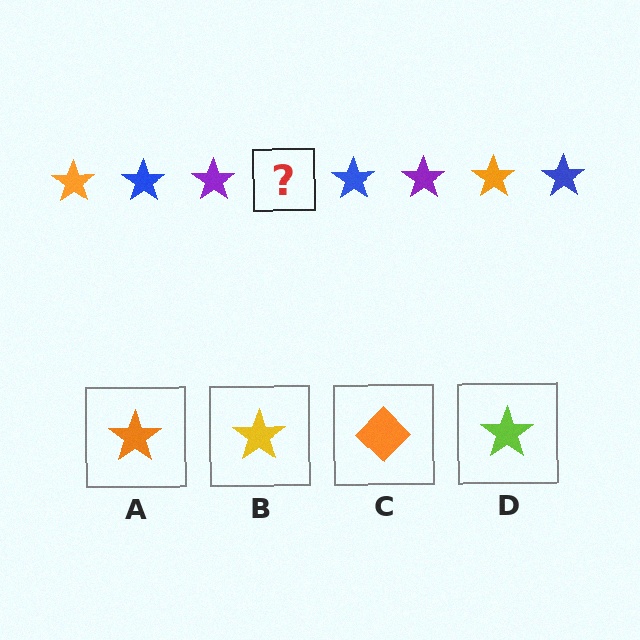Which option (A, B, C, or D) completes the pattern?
A.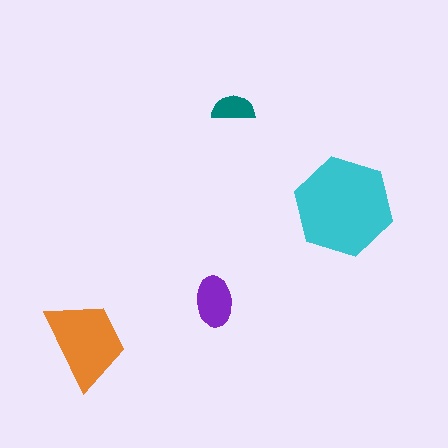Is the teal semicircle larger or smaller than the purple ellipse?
Smaller.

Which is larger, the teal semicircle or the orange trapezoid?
The orange trapezoid.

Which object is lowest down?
The orange trapezoid is bottommost.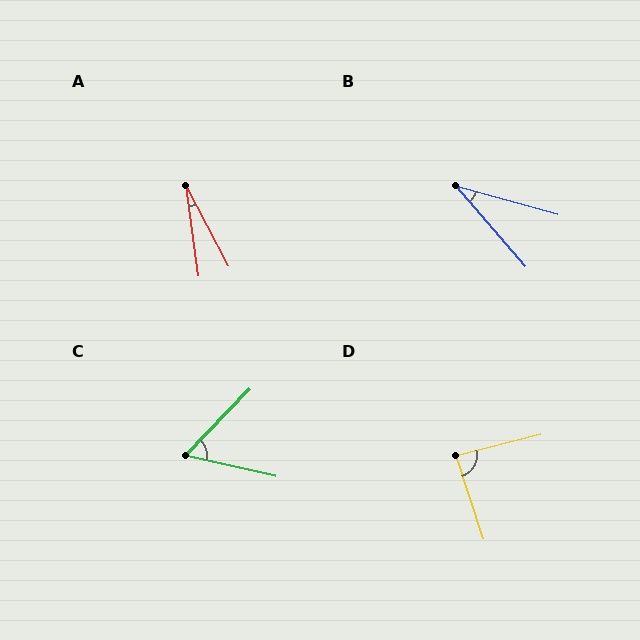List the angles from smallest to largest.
A (20°), B (34°), C (59°), D (86°).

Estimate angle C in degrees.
Approximately 59 degrees.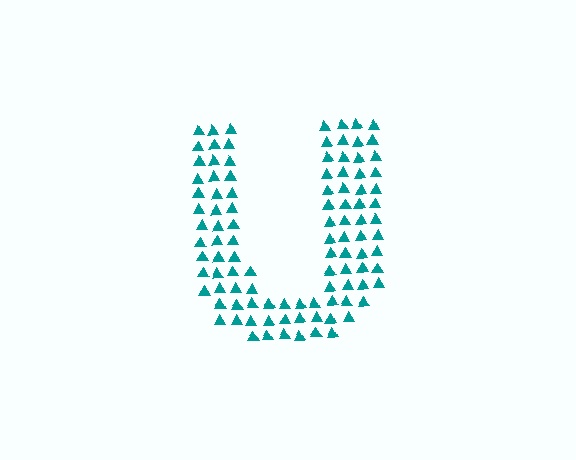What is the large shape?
The large shape is the letter U.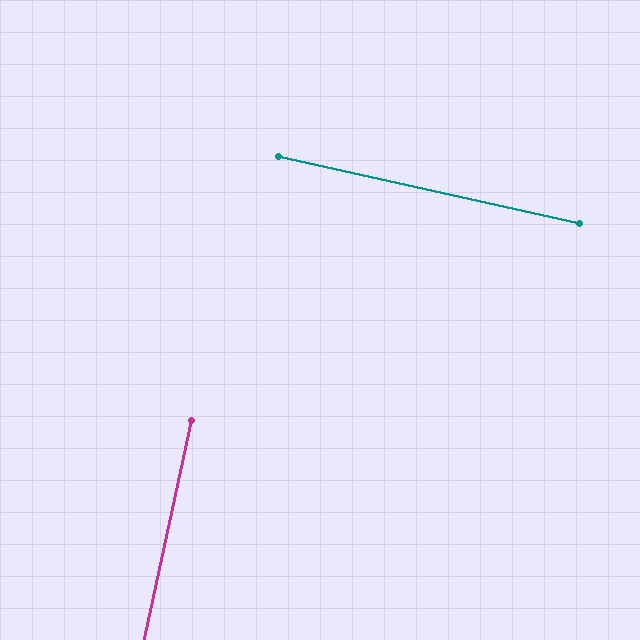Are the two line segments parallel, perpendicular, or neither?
Perpendicular — they meet at approximately 89°.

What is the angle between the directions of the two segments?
Approximately 89 degrees.